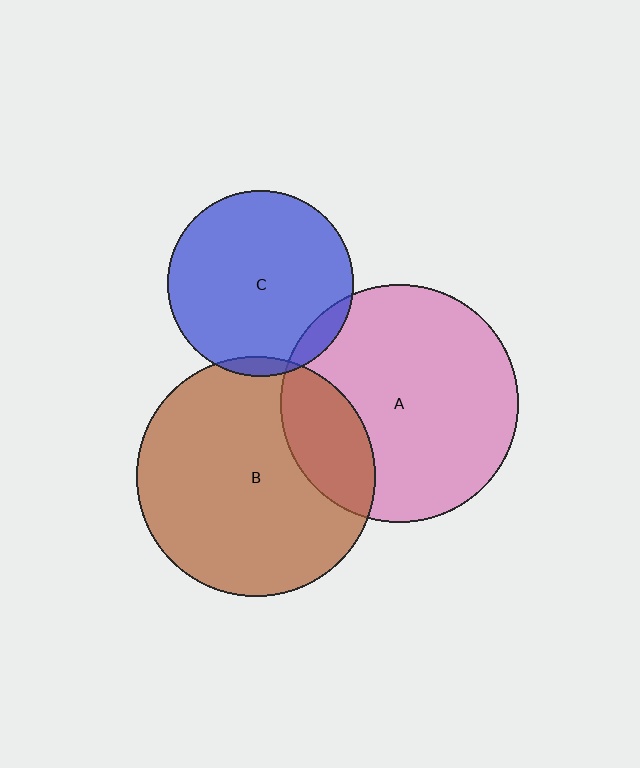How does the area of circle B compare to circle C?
Approximately 1.7 times.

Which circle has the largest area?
Circle B (brown).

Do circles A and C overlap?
Yes.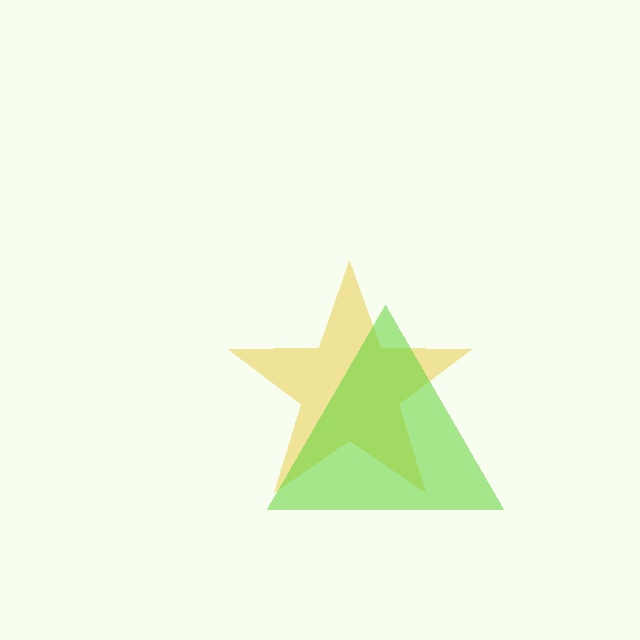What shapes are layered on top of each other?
The layered shapes are: a yellow star, a lime triangle.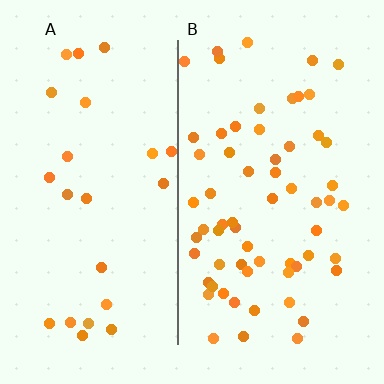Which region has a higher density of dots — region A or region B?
B (the right).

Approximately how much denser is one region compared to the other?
Approximately 2.6× — region B over region A.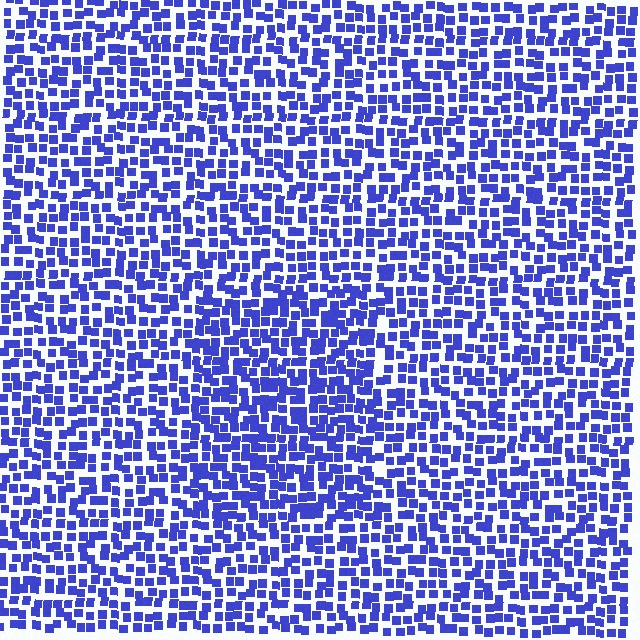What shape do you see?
I see a rectangle.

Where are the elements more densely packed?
The elements are more densely packed inside the rectangle boundary.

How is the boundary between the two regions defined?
The boundary is defined by a change in element density (approximately 1.4x ratio). All elements are the same color, size, and shape.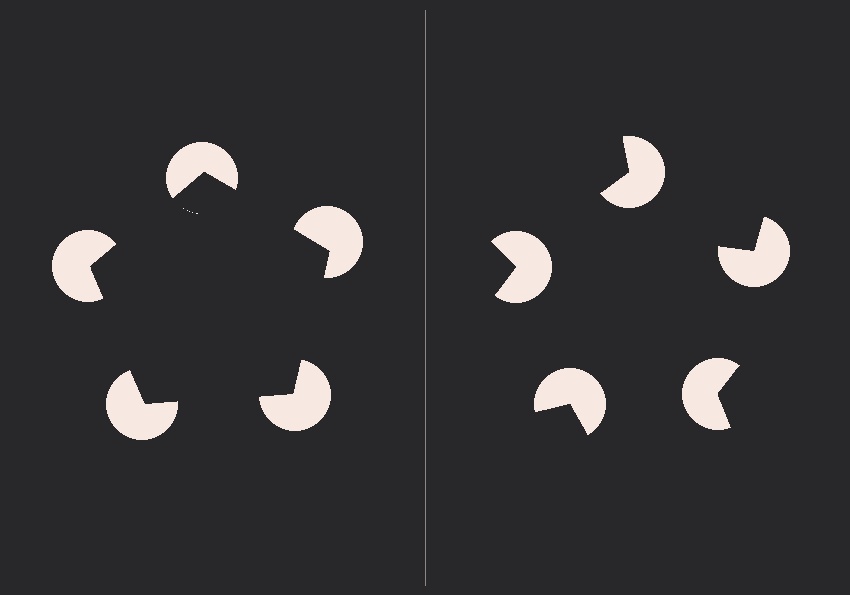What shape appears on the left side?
An illusory pentagon.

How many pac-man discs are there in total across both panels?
10 — 5 on each side.